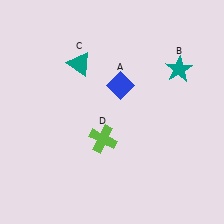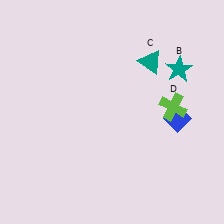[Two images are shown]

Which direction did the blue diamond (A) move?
The blue diamond (A) moved right.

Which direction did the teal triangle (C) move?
The teal triangle (C) moved right.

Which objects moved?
The objects that moved are: the blue diamond (A), the teal triangle (C), the lime cross (D).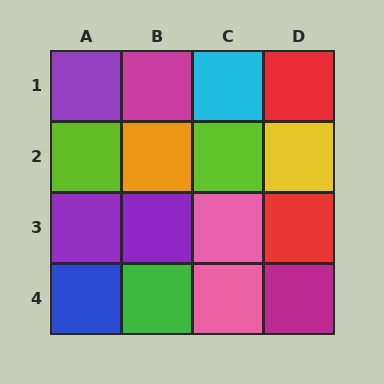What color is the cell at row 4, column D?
Magenta.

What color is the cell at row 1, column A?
Purple.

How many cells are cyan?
1 cell is cyan.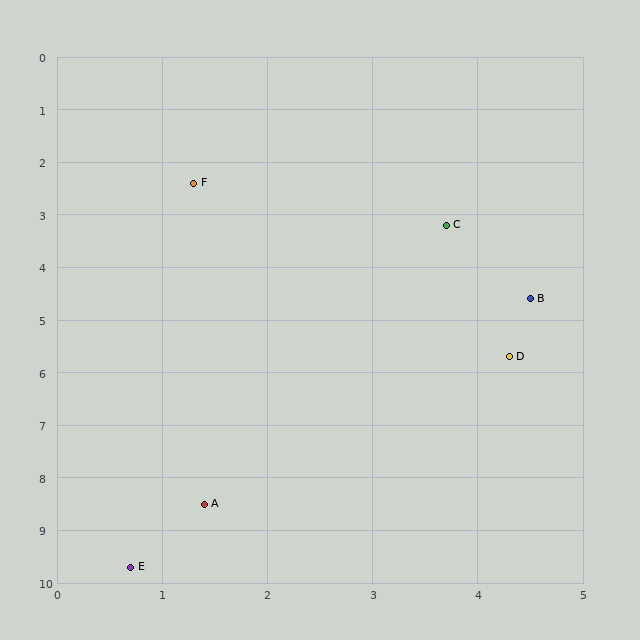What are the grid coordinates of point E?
Point E is at approximately (0.7, 9.7).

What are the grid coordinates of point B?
Point B is at approximately (4.5, 4.6).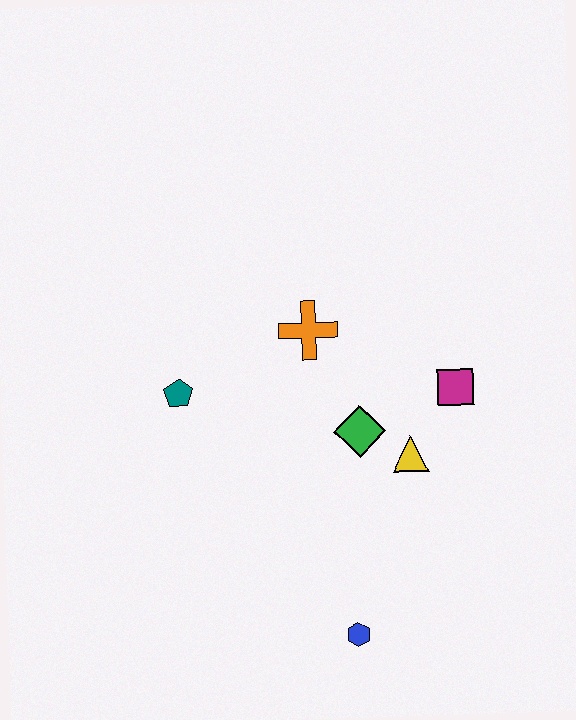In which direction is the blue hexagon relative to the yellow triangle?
The blue hexagon is below the yellow triangle.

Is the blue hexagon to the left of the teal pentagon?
No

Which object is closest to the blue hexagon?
The yellow triangle is closest to the blue hexagon.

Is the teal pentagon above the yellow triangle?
Yes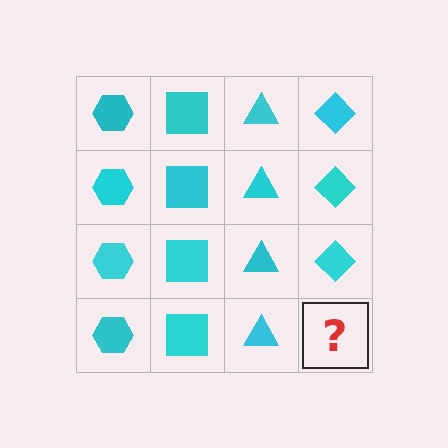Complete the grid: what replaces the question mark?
The question mark should be replaced with a cyan diamond.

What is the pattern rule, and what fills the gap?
The rule is that each column has a consistent shape. The gap should be filled with a cyan diamond.